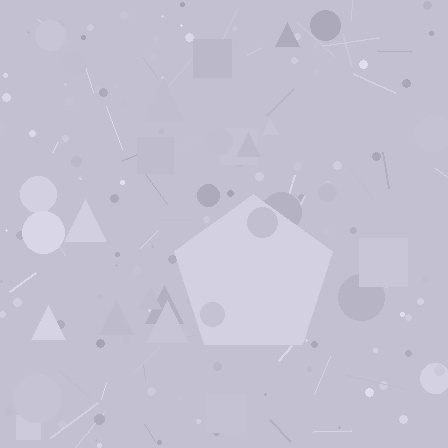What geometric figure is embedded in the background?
A pentagon is embedded in the background.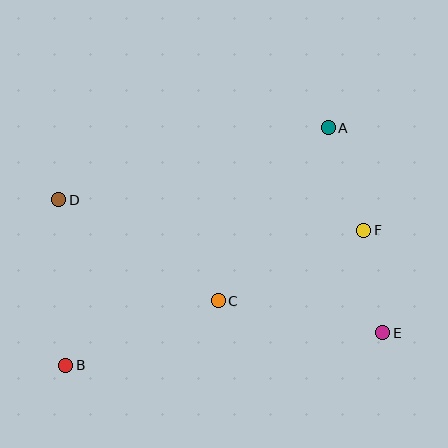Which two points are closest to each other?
Points E and F are closest to each other.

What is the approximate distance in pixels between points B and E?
The distance between B and E is approximately 319 pixels.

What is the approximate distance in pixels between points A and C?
The distance between A and C is approximately 205 pixels.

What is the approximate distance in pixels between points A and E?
The distance between A and E is approximately 212 pixels.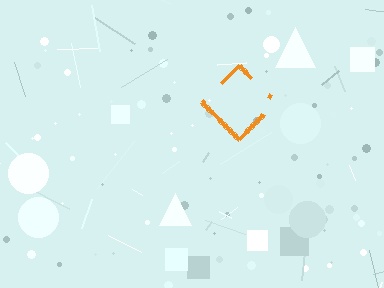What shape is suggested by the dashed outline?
The dashed outline suggests a diamond.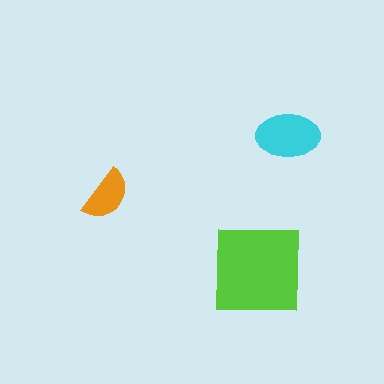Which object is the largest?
The lime square.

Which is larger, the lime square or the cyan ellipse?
The lime square.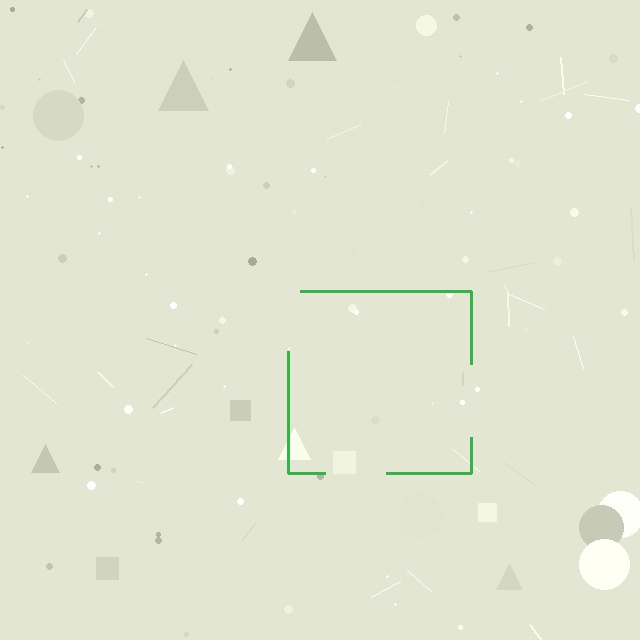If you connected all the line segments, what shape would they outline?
They would outline a square.